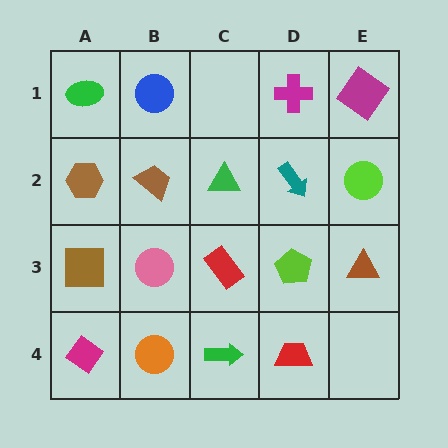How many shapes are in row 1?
4 shapes.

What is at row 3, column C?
A red rectangle.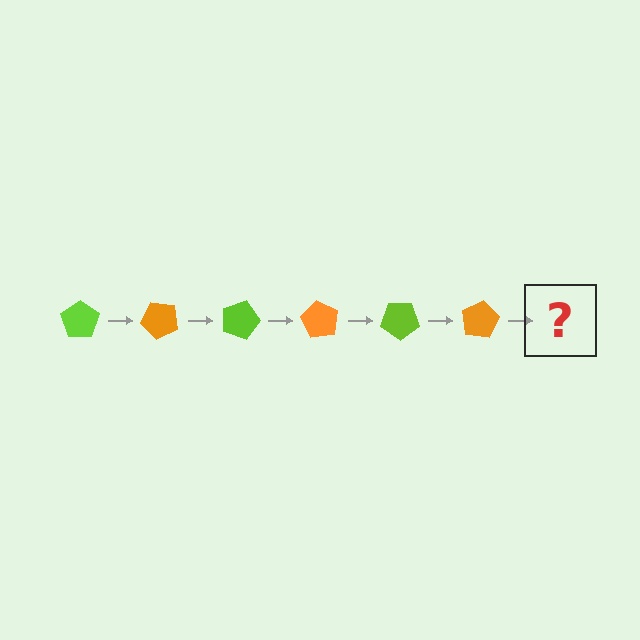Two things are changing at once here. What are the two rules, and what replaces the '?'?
The two rules are that it rotates 45 degrees each step and the color cycles through lime and orange. The '?' should be a lime pentagon, rotated 270 degrees from the start.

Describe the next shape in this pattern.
It should be a lime pentagon, rotated 270 degrees from the start.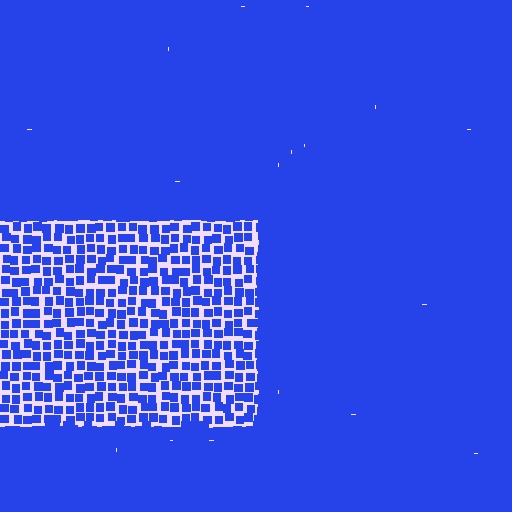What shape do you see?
I see a rectangle.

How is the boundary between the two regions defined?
The boundary is defined by a change in element density (approximately 2.7x ratio). All elements are the same color, size, and shape.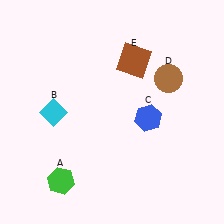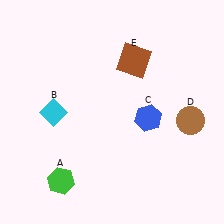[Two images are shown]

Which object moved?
The brown circle (D) moved down.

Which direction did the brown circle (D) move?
The brown circle (D) moved down.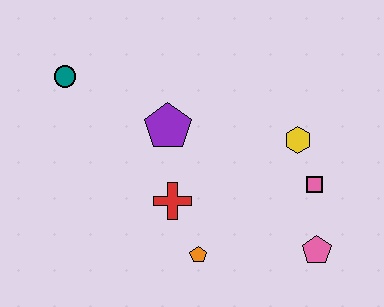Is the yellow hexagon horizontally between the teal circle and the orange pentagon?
No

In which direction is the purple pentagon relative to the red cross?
The purple pentagon is above the red cross.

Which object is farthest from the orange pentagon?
The teal circle is farthest from the orange pentagon.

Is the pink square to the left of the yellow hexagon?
No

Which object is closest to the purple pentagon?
The red cross is closest to the purple pentagon.